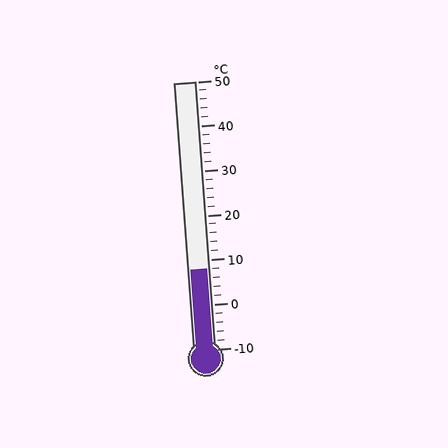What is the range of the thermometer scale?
The thermometer scale ranges from -10°C to 50°C.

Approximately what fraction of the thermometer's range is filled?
The thermometer is filled to approximately 30% of its range.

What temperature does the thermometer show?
The thermometer shows approximately 8°C.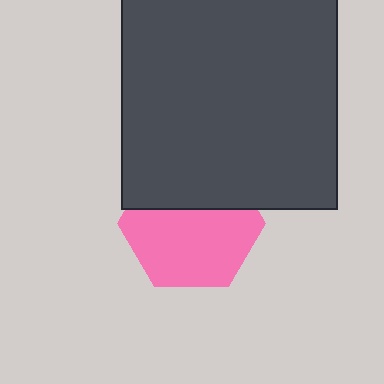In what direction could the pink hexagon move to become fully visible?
The pink hexagon could move down. That would shift it out from behind the dark gray square entirely.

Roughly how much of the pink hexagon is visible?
About half of it is visible (roughly 64%).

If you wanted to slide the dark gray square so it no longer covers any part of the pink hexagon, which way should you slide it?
Slide it up — that is the most direct way to separate the two shapes.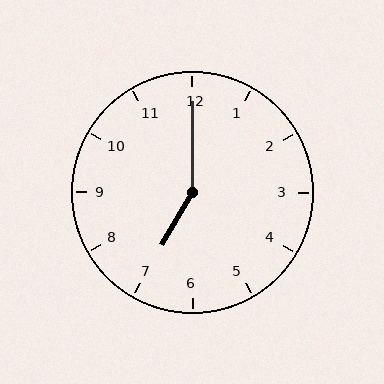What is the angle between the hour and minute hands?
Approximately 150 degrees.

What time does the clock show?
7:00.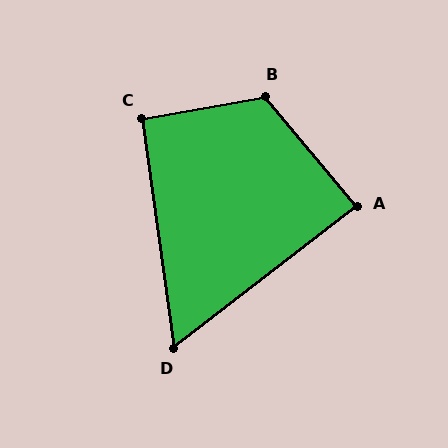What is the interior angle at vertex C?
Approximately 92 degrees (approximately right).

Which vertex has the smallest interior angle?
D, at approximately 60 degrees.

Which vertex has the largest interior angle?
B, at approximately 120 degrees.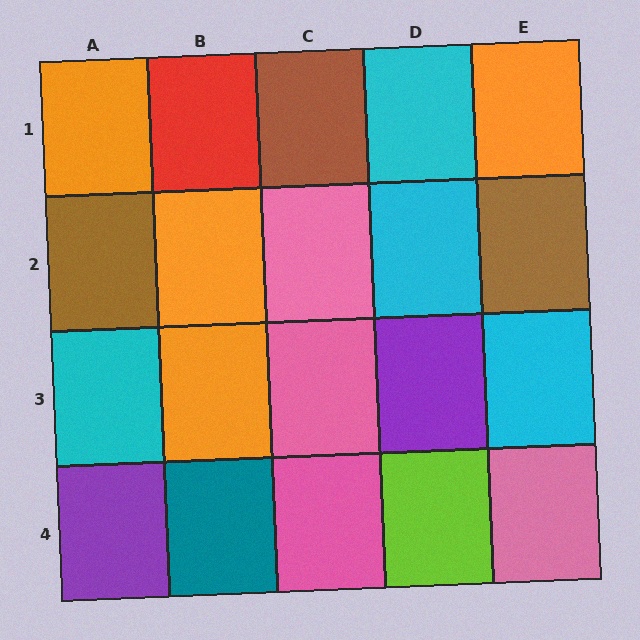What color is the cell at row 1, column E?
Orange.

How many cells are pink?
4 cells are pink.